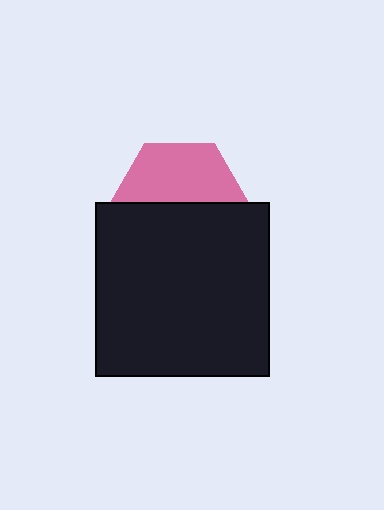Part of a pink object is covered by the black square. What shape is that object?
It is a hexagon.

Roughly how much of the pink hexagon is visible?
About half of it is visible (roughly 47%).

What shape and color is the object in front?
The object in front is a black square.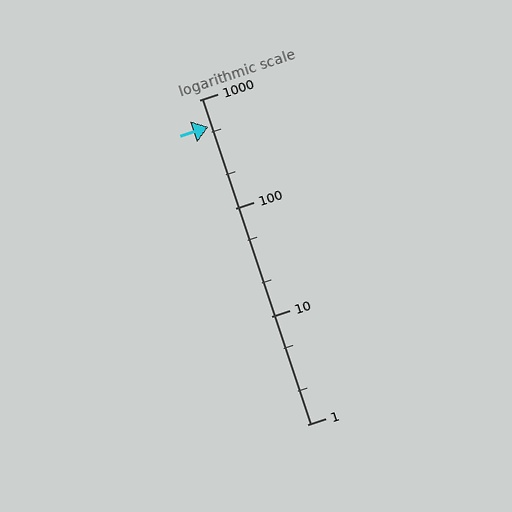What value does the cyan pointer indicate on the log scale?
The pointer indicates approximately 560.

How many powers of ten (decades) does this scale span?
The scale spans 3 decades, from 1 to 1000.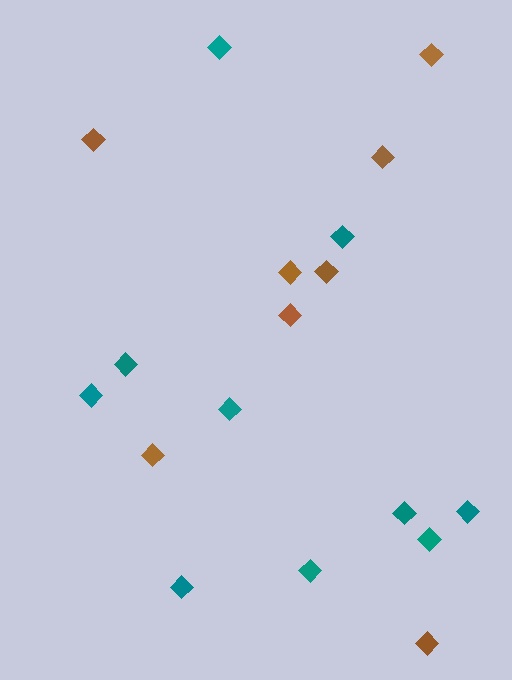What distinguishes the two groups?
There are 2 groups: one group of teal diamonds (10) and one group of brown diamonds (8).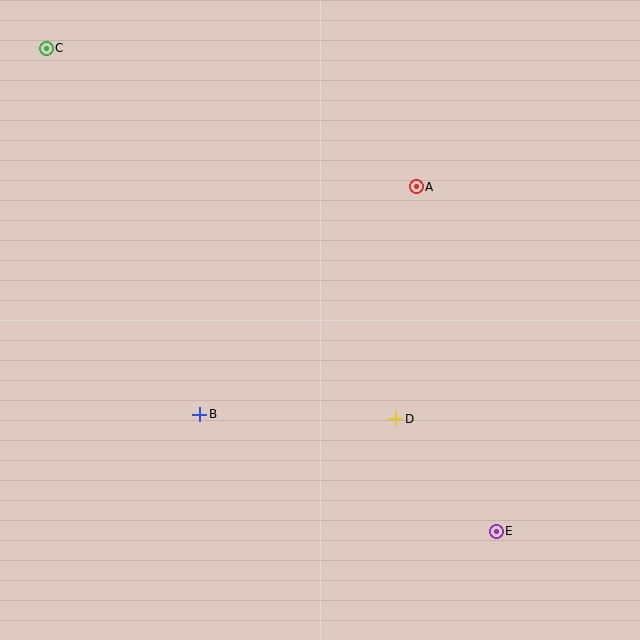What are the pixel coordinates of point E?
Point E is at (496, 531).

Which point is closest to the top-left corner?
Point C is closest to the top-left corner.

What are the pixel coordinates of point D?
Point D is at (396, 419).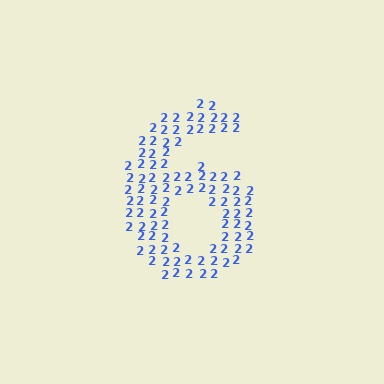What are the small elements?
The small elements are digit 2's.